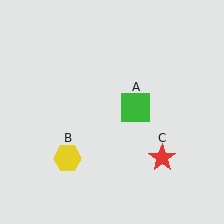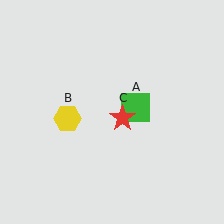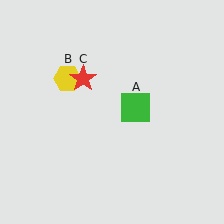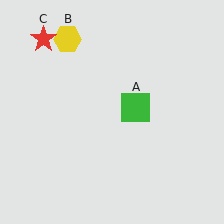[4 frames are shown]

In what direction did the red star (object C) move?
The red star (object C) moved up and to the left.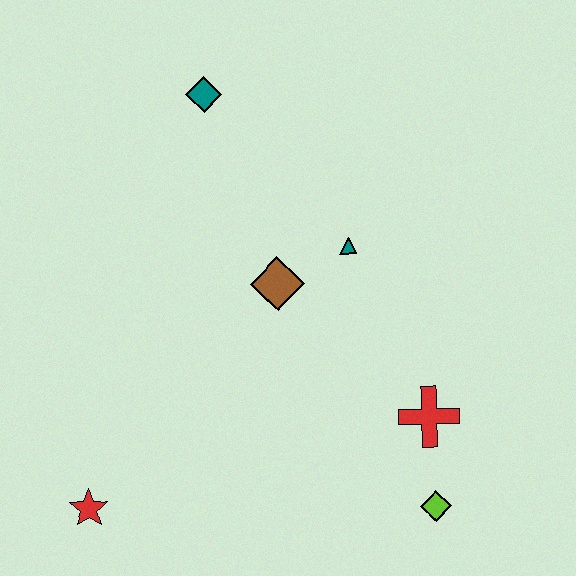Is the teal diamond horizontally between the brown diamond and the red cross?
No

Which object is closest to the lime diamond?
The red cross is closest to the lime diamond.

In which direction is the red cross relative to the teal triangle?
The red cross is below the teal triangle.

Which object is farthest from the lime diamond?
The teal diamond is farthest from the lime diamond.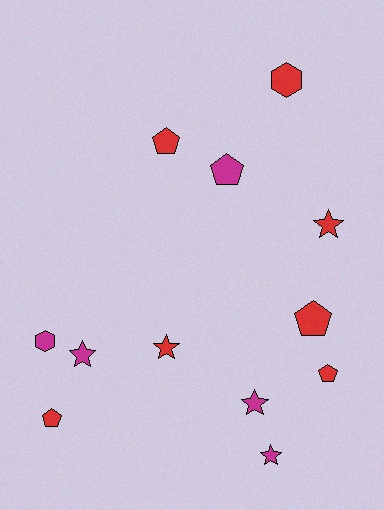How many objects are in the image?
There are 12 objects.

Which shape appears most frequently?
Pentagon, with 5 objects.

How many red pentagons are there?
There are 4 red pentagons.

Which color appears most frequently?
Red, with 7 objects.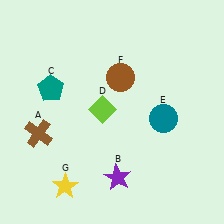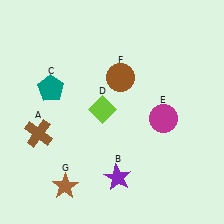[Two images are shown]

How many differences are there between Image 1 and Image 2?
There are 2 differences between the two images.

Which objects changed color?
E changed from teal to magenta. G changed from yellow to brown.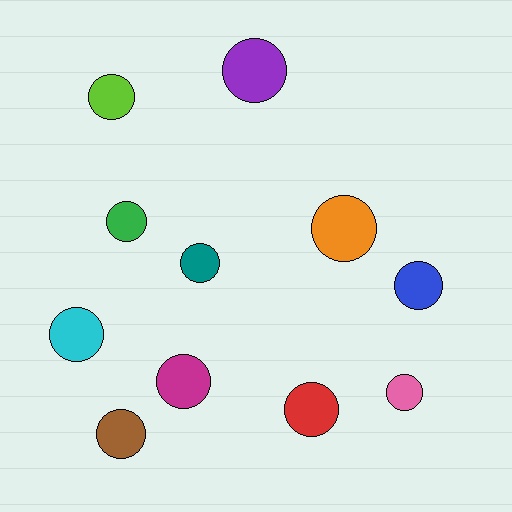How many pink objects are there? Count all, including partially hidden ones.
There is 1 pink object.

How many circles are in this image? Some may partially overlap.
There are 11 circles.